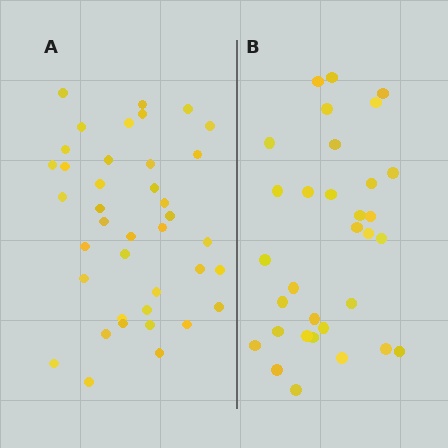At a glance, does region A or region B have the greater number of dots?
Region A (the left region) has more dots.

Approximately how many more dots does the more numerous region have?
Region A has roughly 8 or so more dots than region B.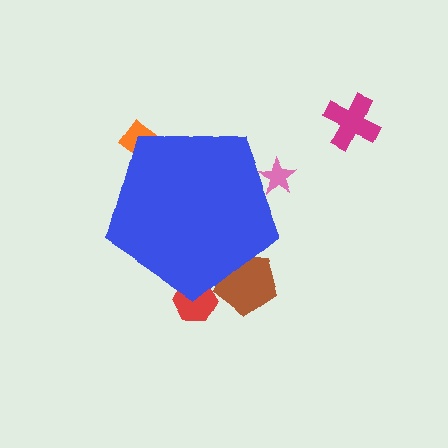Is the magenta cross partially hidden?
No, the magenta cross is fully visible.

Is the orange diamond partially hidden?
Yes, the orange diamond is partially hidden behind the blue pentagon.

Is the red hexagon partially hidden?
Yes, the red hexagon is partially hidden behind the blue pentagon.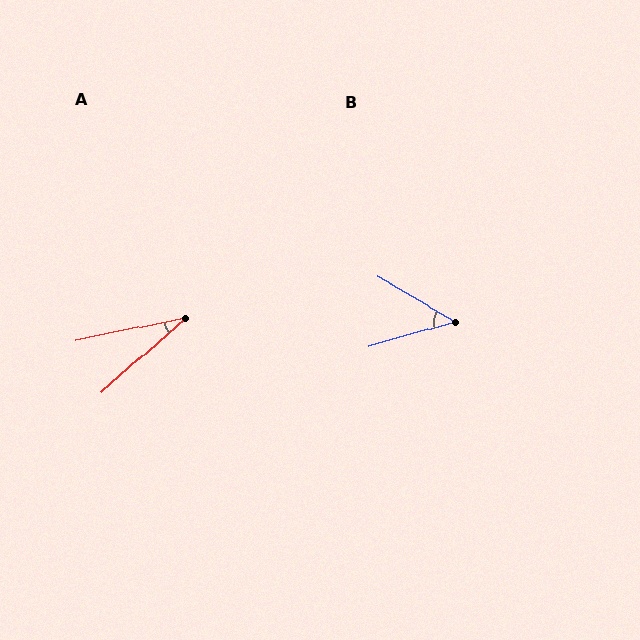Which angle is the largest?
B, at approximately 46 degrees.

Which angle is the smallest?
A, at approximately 30 degrees.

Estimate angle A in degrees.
Approximately 30 degrees.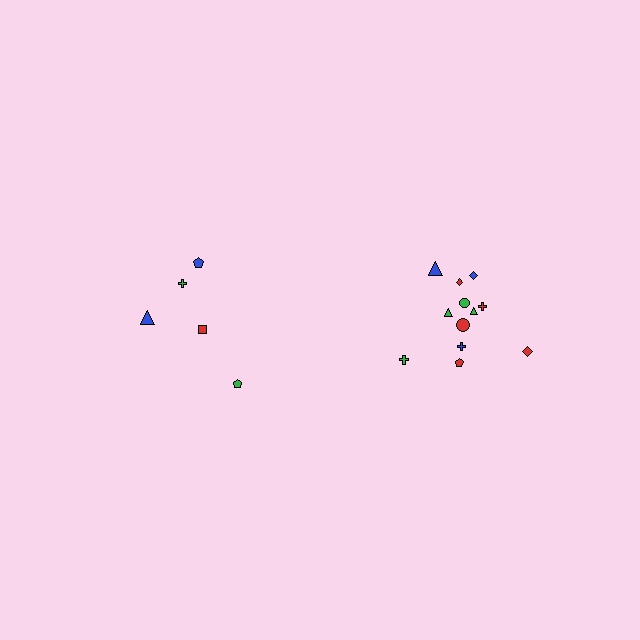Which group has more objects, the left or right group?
The right group.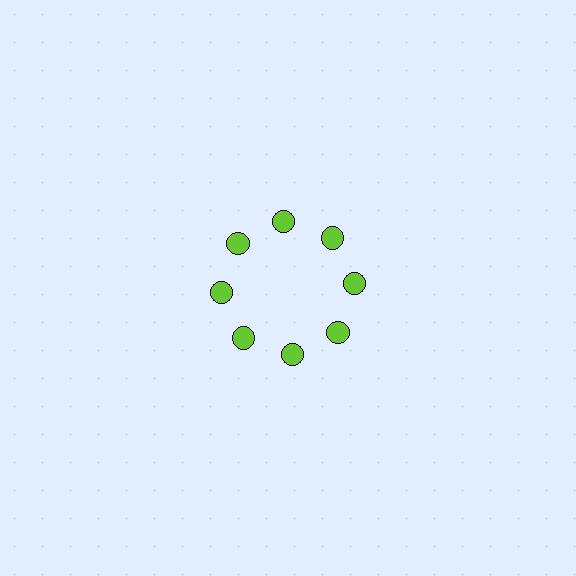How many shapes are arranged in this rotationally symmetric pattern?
There are 8 shapes, arranged in 8 groups of 1.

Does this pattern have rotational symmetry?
Yes, this pattern has 8-fold rotational symmetry. It looks the same after rotating 45 degrees around the center.